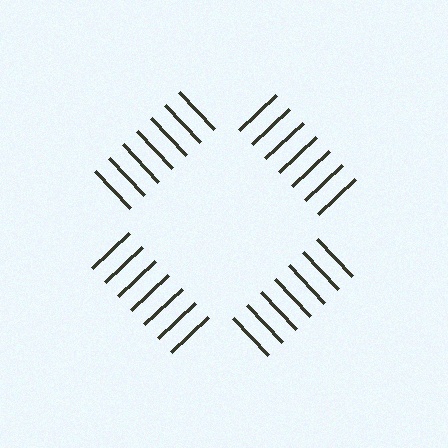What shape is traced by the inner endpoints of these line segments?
An illusory square — the line segments terminate on its edges but no continuous stroke is drawn.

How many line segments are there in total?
28 — 7 along each of the 4 edges.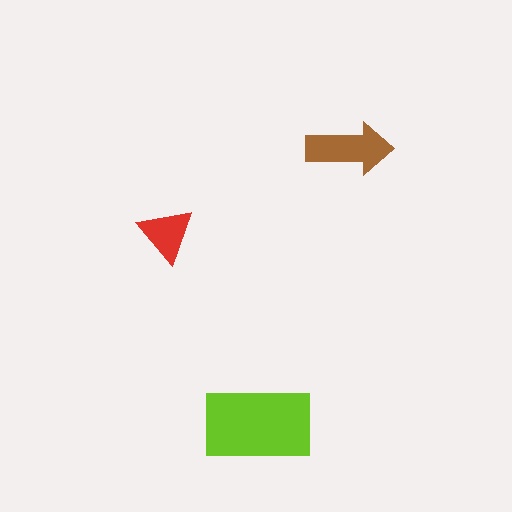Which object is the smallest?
The red triangle.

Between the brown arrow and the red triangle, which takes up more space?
The brown arrow.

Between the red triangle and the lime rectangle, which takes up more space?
The lime rectangle.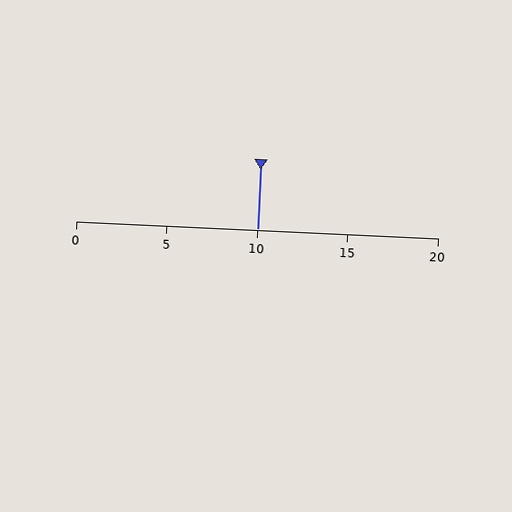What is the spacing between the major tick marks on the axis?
The major ticks are spaced 5 apart.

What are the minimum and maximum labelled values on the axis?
The axis runs from 0 to 20.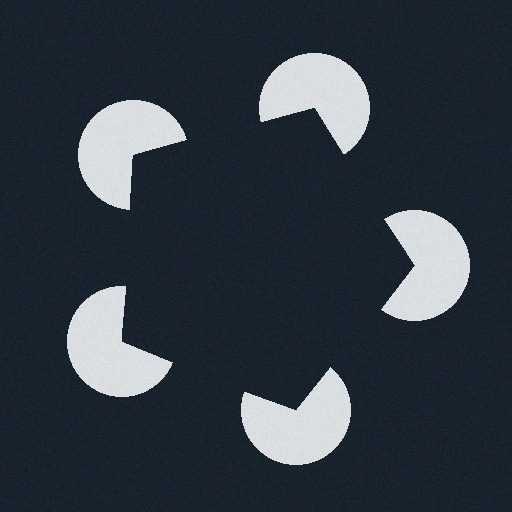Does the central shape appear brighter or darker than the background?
It typically appears slightly darker than the background, even though no actual brightness change is drawn.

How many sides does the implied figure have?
5 sides.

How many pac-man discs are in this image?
There are 5 — one at each vertex of the illusory pentagon.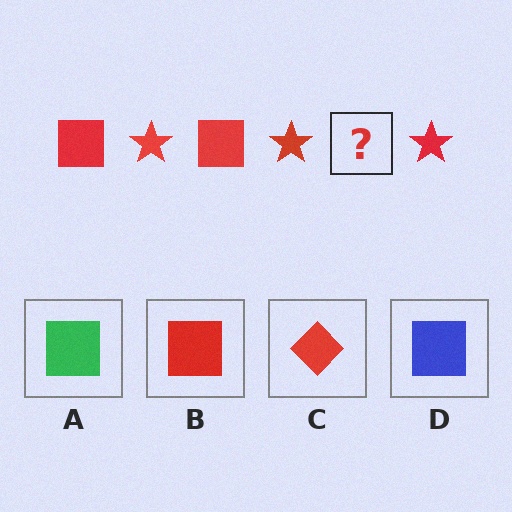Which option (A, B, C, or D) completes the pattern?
B.